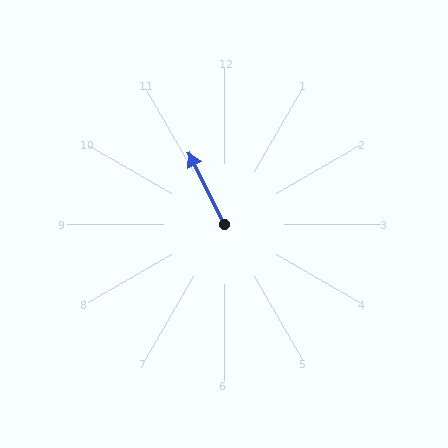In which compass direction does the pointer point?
Northwest.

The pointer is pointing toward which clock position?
Roughly 11 o'clock.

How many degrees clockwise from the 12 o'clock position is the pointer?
Approximately 333 degrees.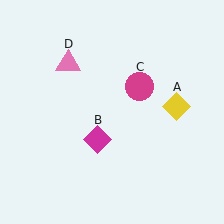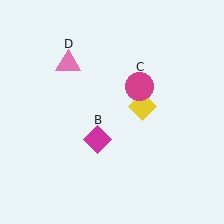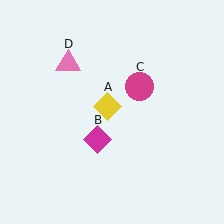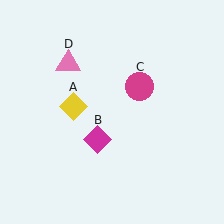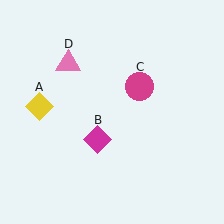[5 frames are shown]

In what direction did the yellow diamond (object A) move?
The yellow diamond (object A) moved left.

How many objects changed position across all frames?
1 object changed position: yellow diamond (object A).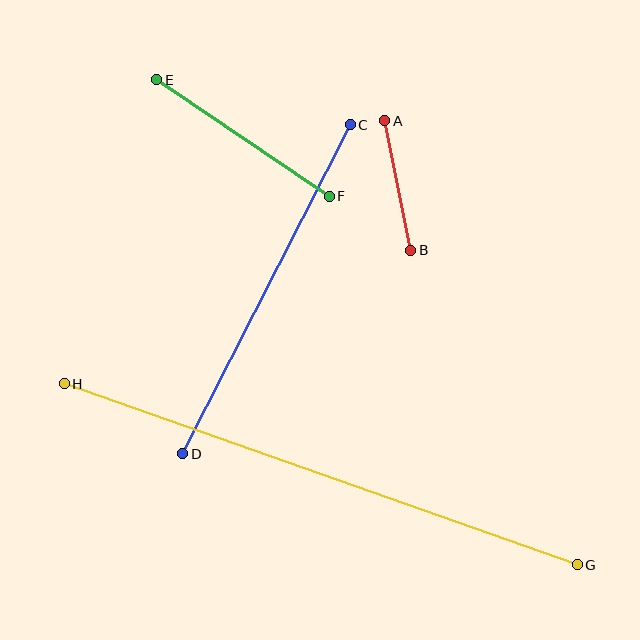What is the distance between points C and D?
The distance is approximately 369 pixels.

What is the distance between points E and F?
The distance is approximately 208 pixels.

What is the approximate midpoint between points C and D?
The midpoint is at approximately (267, 289) pixels.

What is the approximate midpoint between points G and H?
The midpoint is at approximately (321, 474) pixels.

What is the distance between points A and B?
The distance is approximately 132 pixels.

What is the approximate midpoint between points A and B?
The midpoint is at approximately (398, 185) pixels.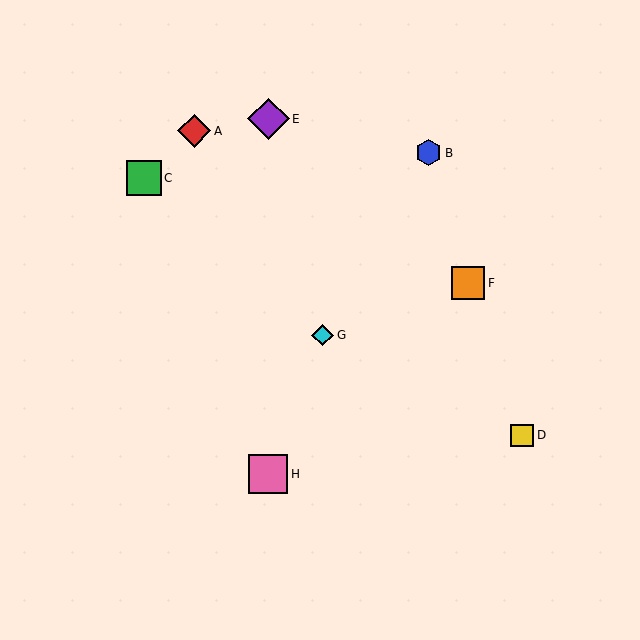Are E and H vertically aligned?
Yes, both are at x≈268.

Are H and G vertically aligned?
No, H is at x≈268 and G is at x≈323.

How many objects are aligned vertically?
2 objects (E, H) are aligned vertically.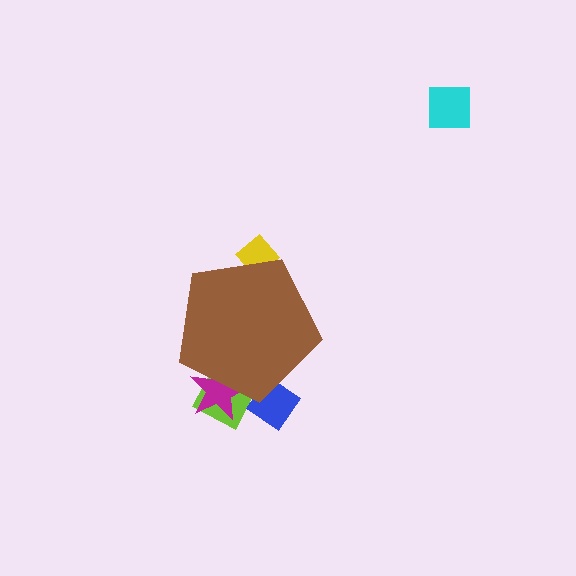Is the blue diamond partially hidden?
Yes, the blue diamond is partially hidden behind the brown pentagon.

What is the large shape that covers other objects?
A brown pentagon.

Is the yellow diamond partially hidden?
Yes, the yellow diamond is partially hidden behind the brown pentagon.